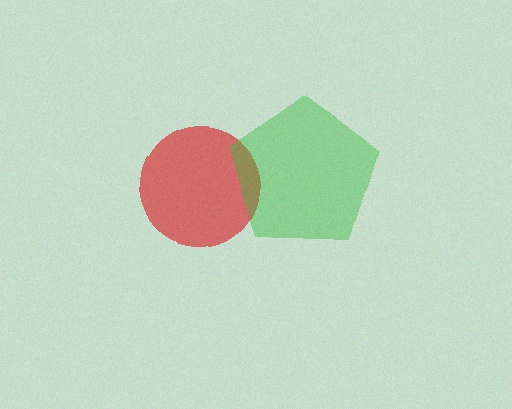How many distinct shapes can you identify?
There are 2 distinct shapes: a red circle, a green pentagon.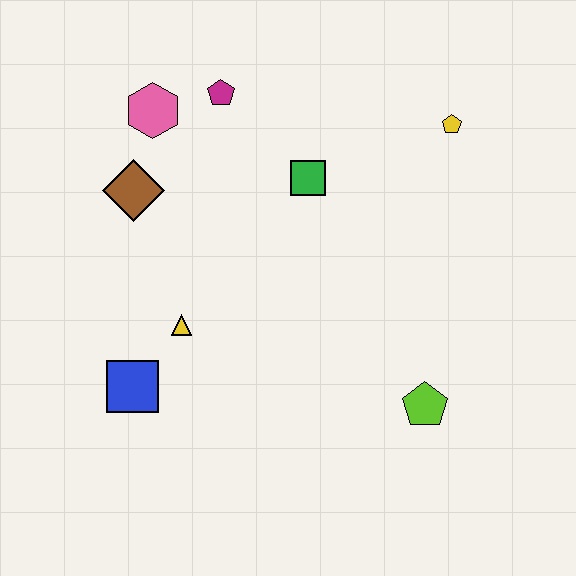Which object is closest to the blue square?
The yellow triangle is closest to the blue square.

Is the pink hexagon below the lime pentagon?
No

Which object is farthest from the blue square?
The yellow pentagon is farthest from the blue square.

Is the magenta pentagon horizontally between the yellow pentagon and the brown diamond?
Yes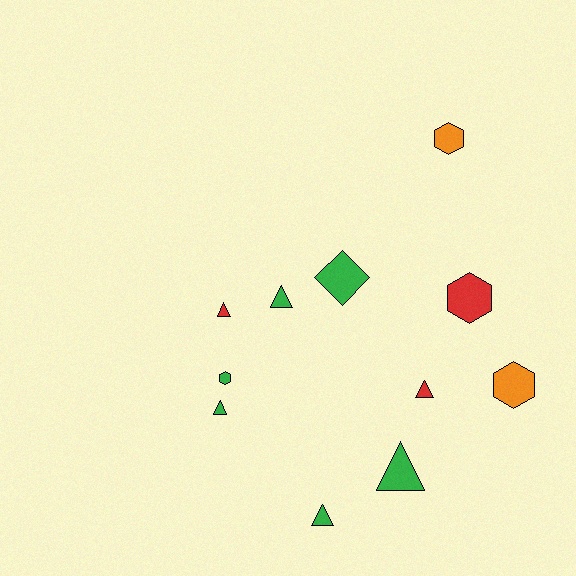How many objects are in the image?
There are 11 objects.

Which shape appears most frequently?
Triangle, with 6 objects.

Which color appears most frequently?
Green, with 6 objects.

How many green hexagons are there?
There is 1 green hexagon.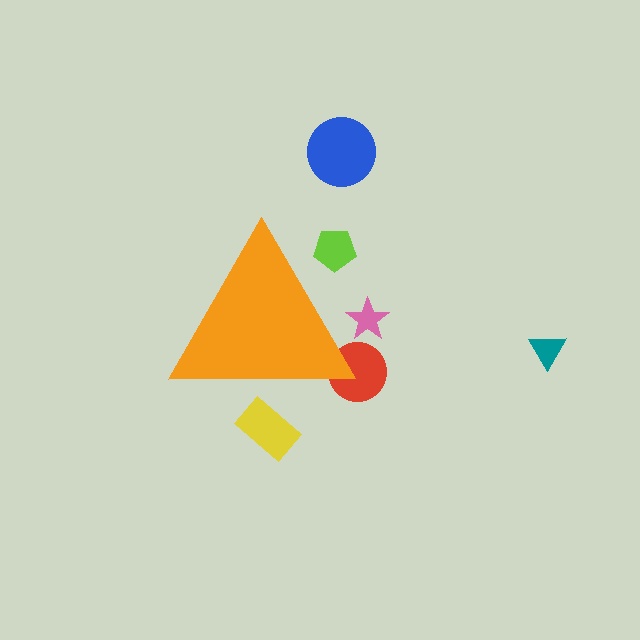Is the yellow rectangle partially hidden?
Yes, the yellow rectangle is partially hidden behind the orange triangle.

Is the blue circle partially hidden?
No, the blue circle is fully visible.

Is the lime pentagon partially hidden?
Yes, the lime pentagon is partially hidden behind the orange triangle.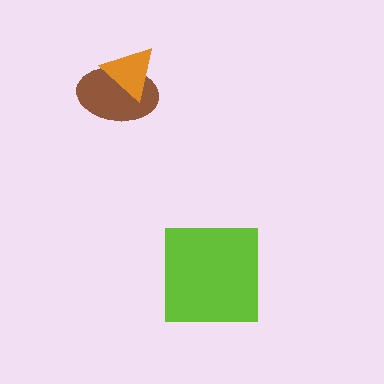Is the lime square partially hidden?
No, no other shape covers it.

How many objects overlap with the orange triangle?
1 object overlaps with the orange triangle.